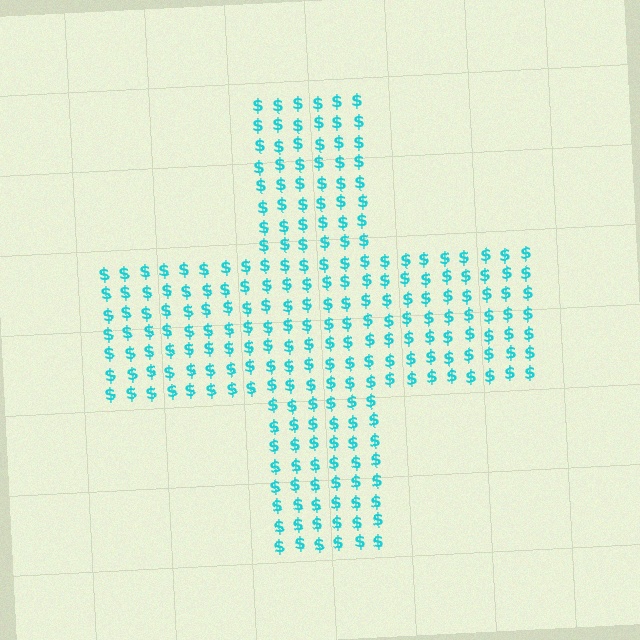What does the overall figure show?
The overall figure shows a cross.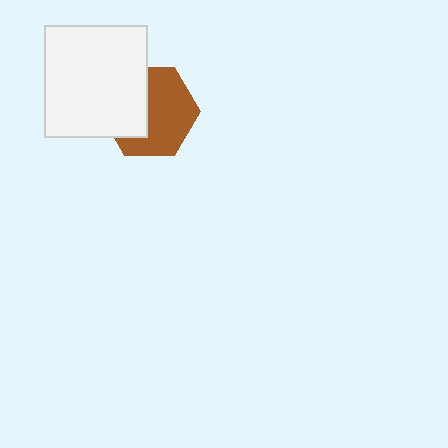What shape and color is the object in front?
The object in front is a white rectangle.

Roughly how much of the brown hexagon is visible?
About half of it is visible (roughly 61%).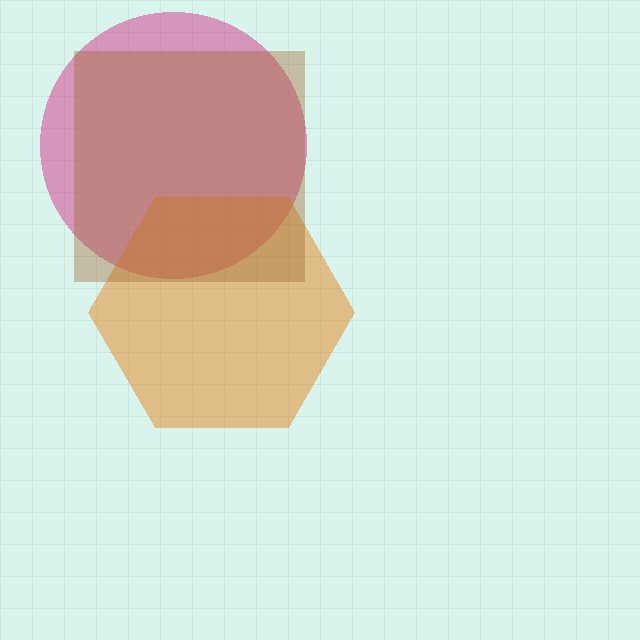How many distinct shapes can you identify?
There are 3 distinct shapes: a magenta circle, an orange hexagon, a brown square.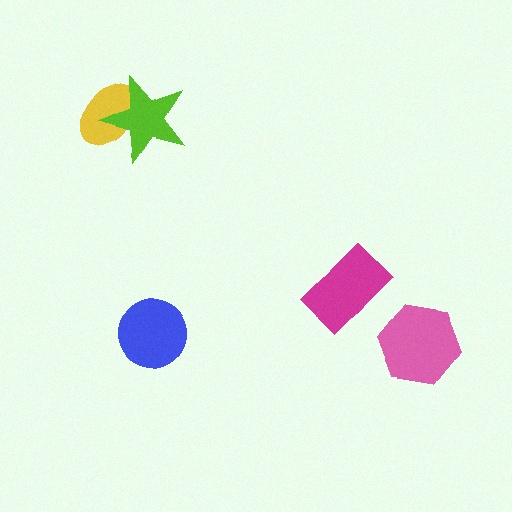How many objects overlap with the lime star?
1 object overlaps with the lime star.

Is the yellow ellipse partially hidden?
Yes, it is partially covered by another shape.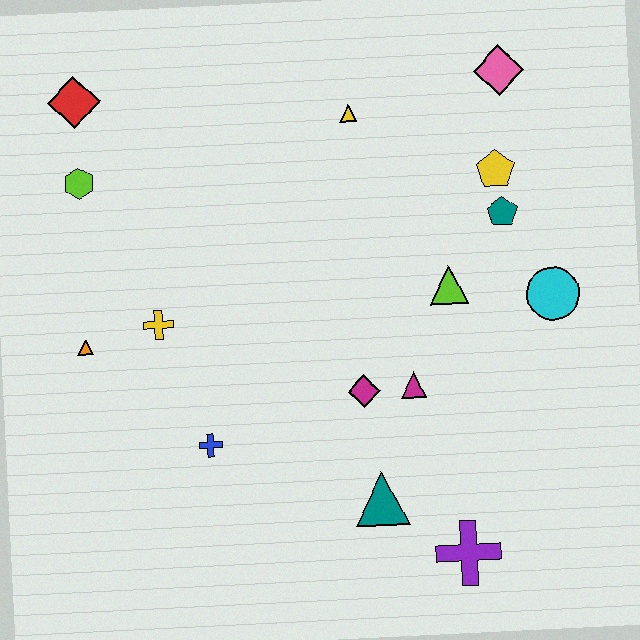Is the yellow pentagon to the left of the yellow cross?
No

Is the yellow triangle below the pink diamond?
Yes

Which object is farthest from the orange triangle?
The pink diamond is farthest from the orange triangle.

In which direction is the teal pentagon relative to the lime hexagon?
The teal pentagon is to the right of the lime hexagon.